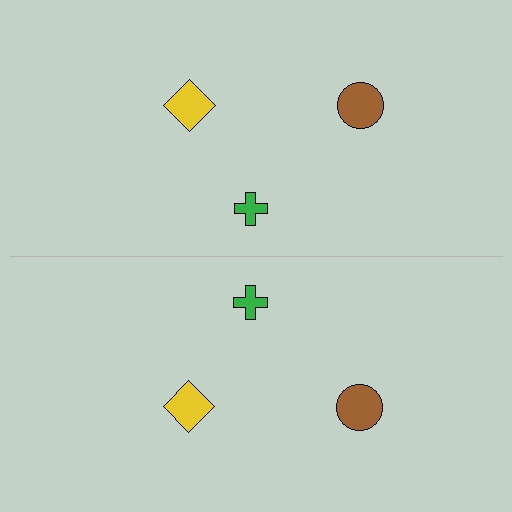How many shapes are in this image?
There are 6 shapes in this image.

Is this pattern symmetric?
Yes, this pattern has bilateral (reflection) symmetry.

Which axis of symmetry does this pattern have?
The pattern has a horizontal axis of symmetry running through the center of the image.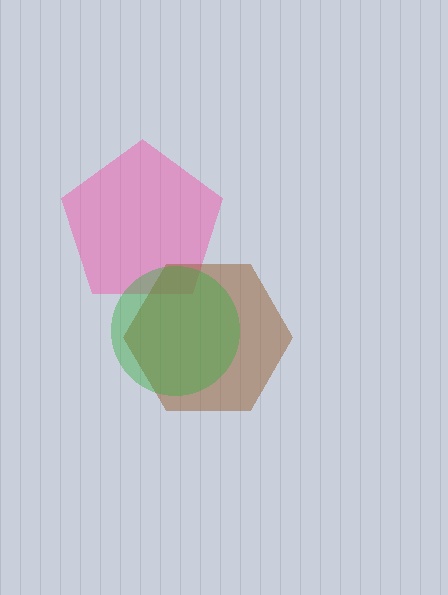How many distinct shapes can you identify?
There are 3 distinct shapes: a pink pentagon, a brown hexagon, a green circle.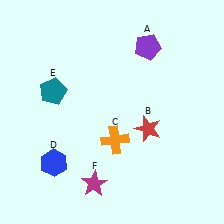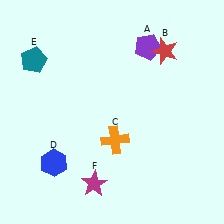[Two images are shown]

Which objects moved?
The objects that moved are: the red star (B), the teal pentagon (E).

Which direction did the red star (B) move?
The red star (B) moved up.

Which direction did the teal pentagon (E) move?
The teal pentagon (E) moved up.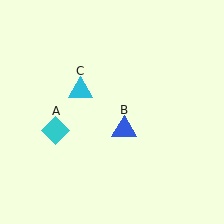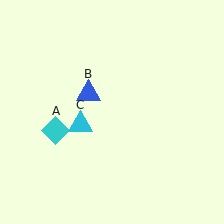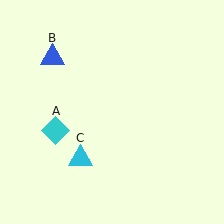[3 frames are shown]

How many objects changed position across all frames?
2 objects changed position: blue triangle (object B), cyan triangle (object C).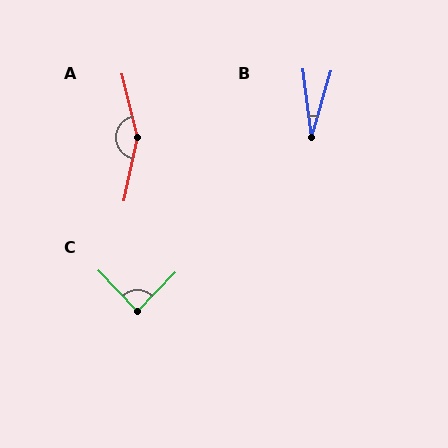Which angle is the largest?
A, at approximately 154 degrees.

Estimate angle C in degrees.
Approximately 88 degrees.